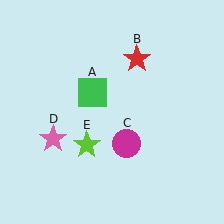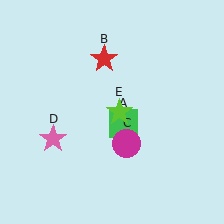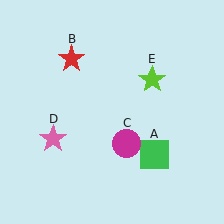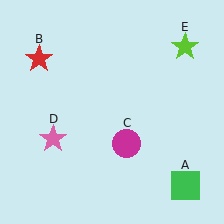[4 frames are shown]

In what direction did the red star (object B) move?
The red star (object B) moved left.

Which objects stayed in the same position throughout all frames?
Magenta circle (object C) and pink star (object D) remained stationary.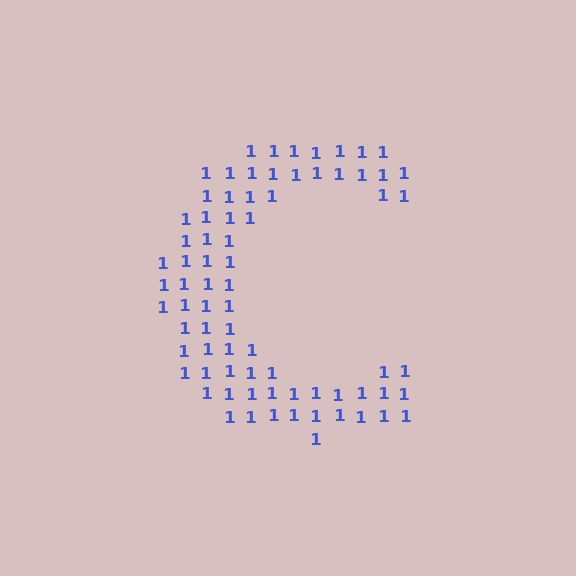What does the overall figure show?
The overall figure shows the letter C.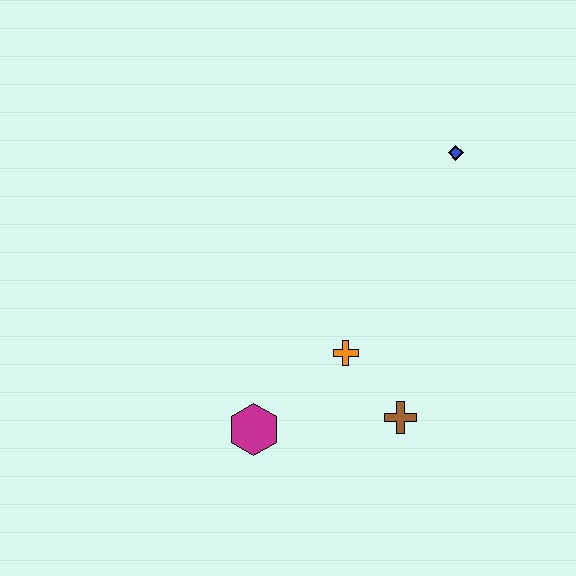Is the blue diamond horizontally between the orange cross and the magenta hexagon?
No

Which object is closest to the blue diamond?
The orange cross is closest to the blue diamond.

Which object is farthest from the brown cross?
The blue diamond is farthest from the brown cross.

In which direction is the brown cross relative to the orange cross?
The brown cross is below the orange cross.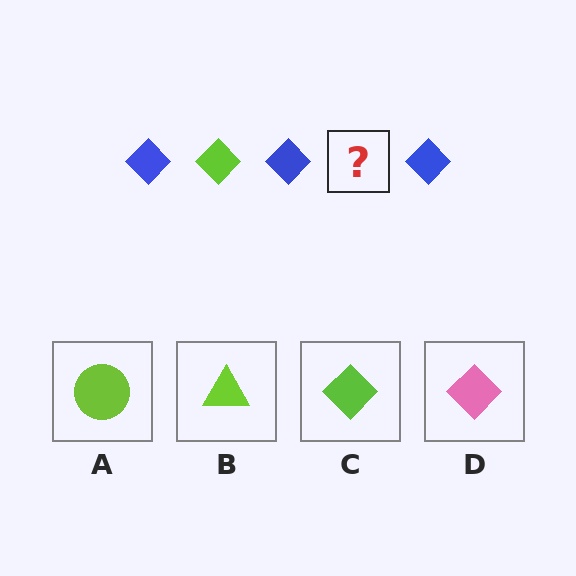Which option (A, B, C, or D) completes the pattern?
C.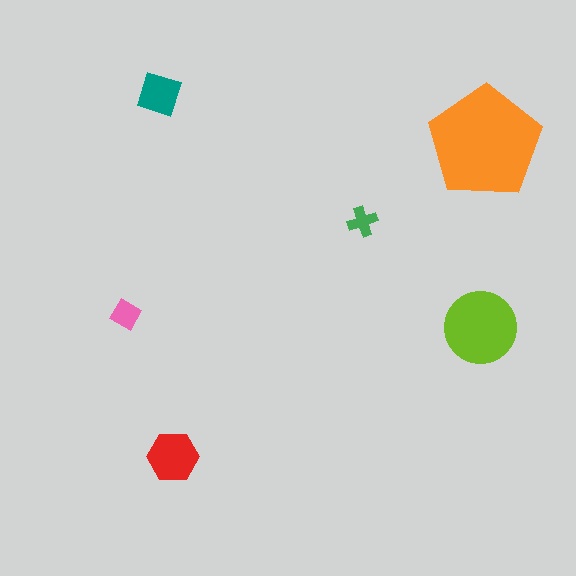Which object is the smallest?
The green cross.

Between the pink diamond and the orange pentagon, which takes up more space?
The orange pentagon.